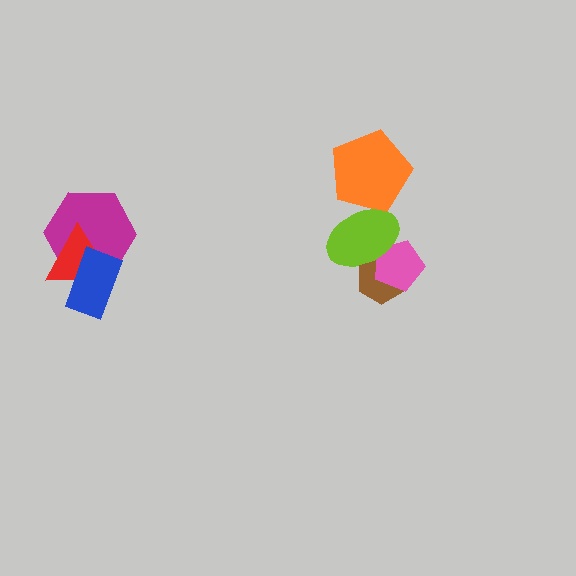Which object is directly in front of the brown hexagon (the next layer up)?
The pink pentagon is directly in front of the brown hexagon.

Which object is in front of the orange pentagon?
The lime ellipse is in front of the orange pentagon.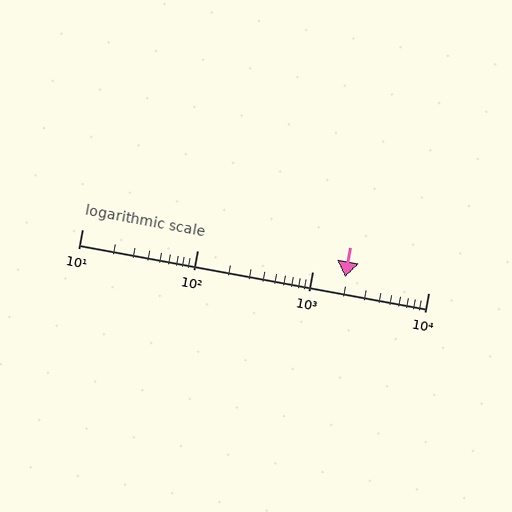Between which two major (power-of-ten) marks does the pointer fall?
The pointer is between 1000 and 10000.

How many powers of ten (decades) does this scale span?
The scale spans 3 decades, from 10 to 10000.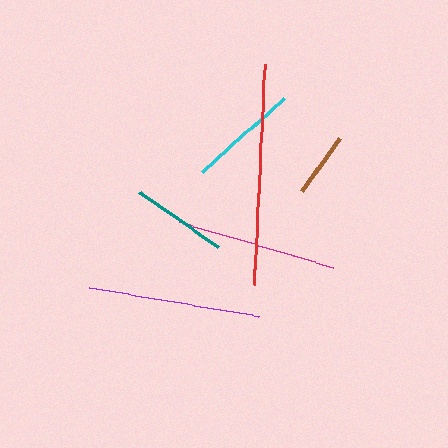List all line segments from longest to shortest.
From longest to shortest: red, purple, magenta, cyan, teal, brown.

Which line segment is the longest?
The red line is the longest at approximately 221 pixels.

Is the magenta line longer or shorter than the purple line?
The purple line is longer than the magenta line.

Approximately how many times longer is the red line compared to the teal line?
The red line is approximately 2.3 times the length of the teal line.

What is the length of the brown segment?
The brown segment is approximately 66 pixels long.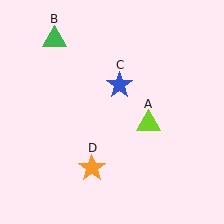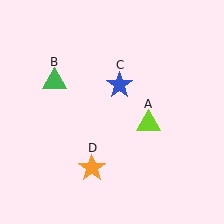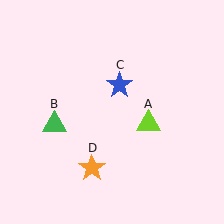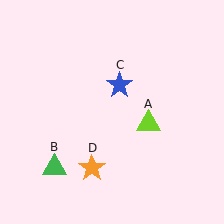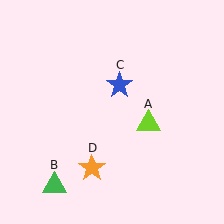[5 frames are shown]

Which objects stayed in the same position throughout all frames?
Lime triangle (object A) and blue star (object C) and orange star (object D) remained stationary.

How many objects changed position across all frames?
1 object changed position: green triangle (object B).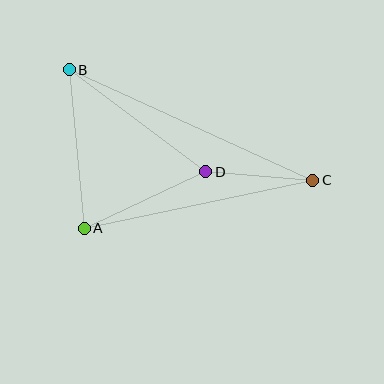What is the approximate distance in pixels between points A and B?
The distance between A and B is approximately 159 pixels.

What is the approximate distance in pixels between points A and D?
The distance between A and D is approximately 134 pixels.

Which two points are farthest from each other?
Points B and C are farthest from each other.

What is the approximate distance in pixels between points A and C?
The distance between A and C is approximately 233 pixels.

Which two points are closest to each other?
Points C and D are closest to each other.